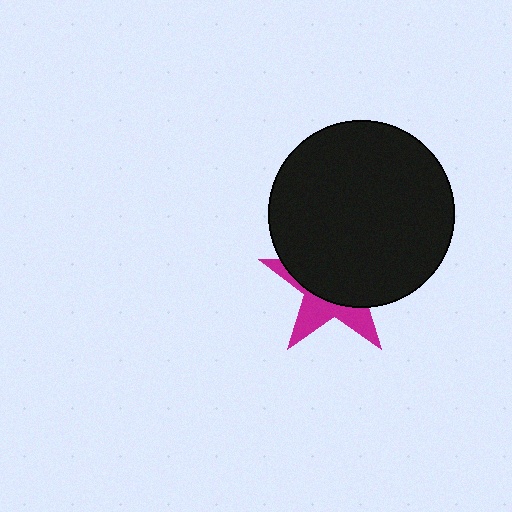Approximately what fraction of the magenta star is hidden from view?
Roughly 65% of the magenta star is hidden behind the black circle.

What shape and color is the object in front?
The object in front is a black circle.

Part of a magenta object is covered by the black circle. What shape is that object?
It is a star.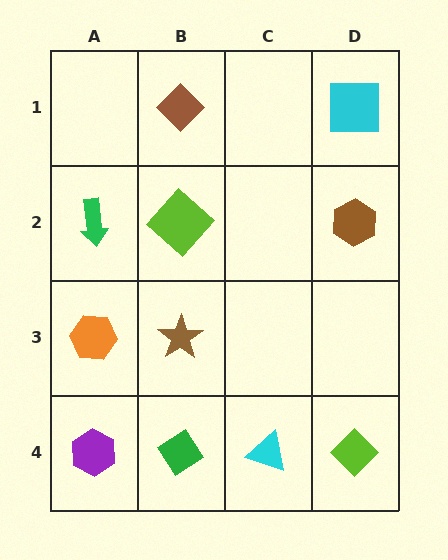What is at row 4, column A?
A purple hexagon.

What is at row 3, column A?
An orange hexagon.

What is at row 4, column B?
A green diamond.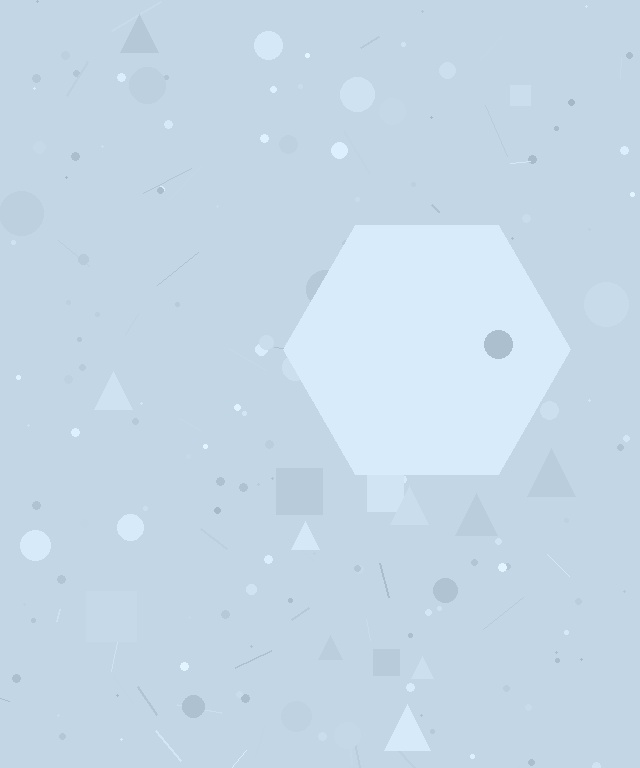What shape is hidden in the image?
A hexagon is hidden in the image.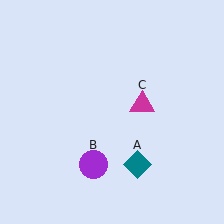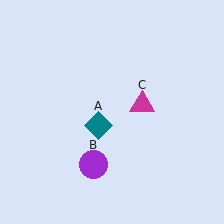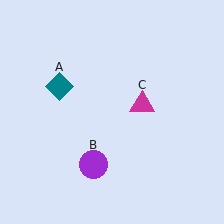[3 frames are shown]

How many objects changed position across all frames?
1 object changed position: teal diamond (object A).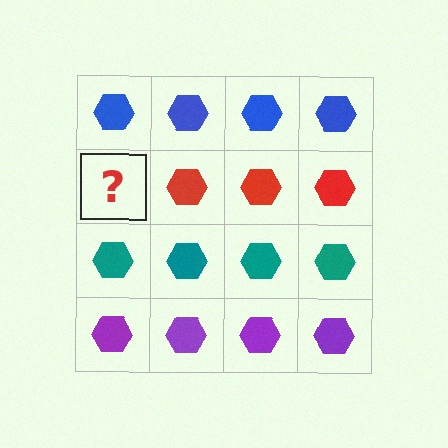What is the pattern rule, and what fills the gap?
The rule is that each row has a consistent color. The gap should be filled with a red hexagon.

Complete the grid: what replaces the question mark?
The question mark should be replaced with a red hexagon.